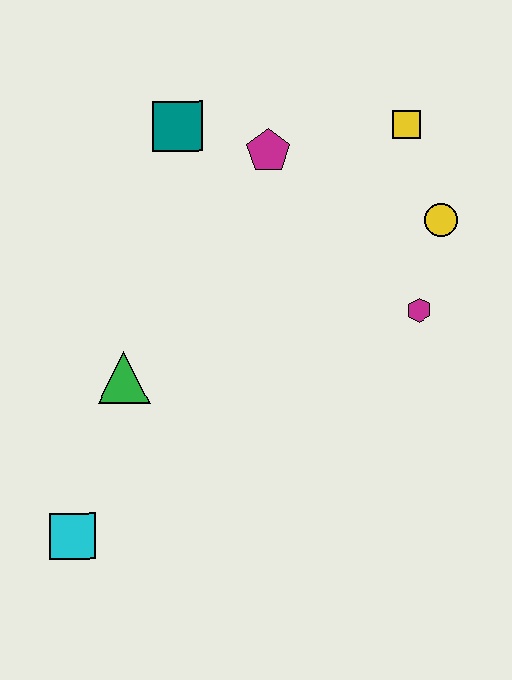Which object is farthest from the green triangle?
The yellow square is farthest from the green triangle.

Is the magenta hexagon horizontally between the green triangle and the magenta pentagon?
No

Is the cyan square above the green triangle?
No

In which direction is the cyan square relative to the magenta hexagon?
The cyan square is to the left of the magenta hexagon.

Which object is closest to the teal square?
The magenta pentagon is closest to the teal square.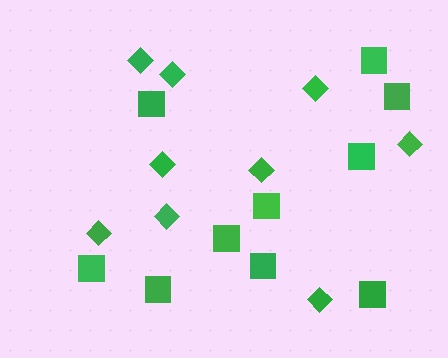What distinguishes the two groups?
There are 2 groups: one group of squares (10) and one group of diamonds (9).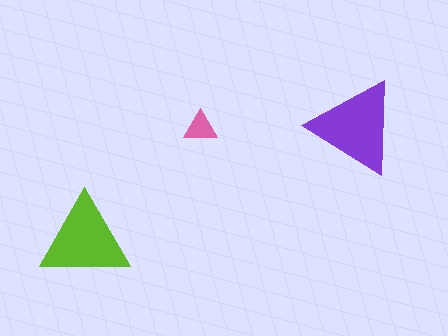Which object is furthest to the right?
The purple triangle is rightmost.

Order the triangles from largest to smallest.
the purple one, the lime one, the pink one.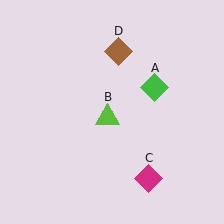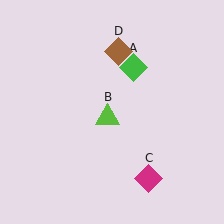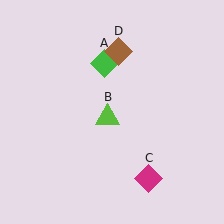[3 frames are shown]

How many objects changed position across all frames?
1 object changed position: green diamond (object A).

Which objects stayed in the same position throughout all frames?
Lime triangle (object B) and magenta diamond (object C) and brown diamond (object D) remained stationary.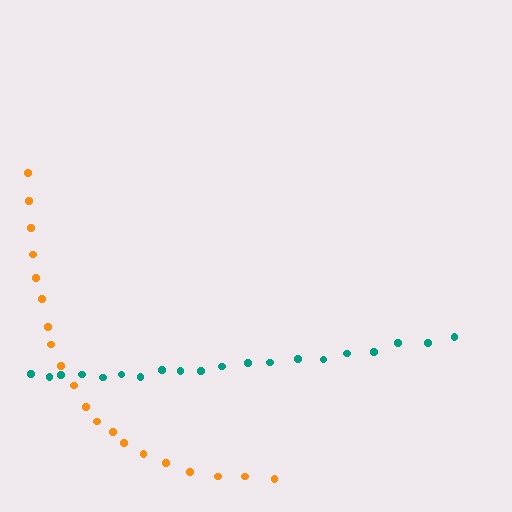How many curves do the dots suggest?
There are 2 distinct paths.